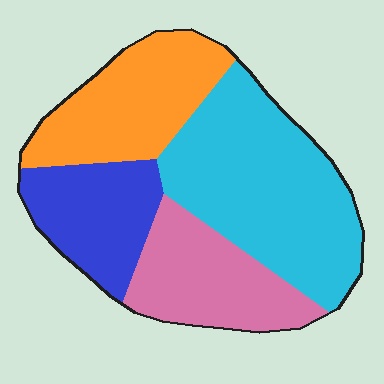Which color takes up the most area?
Cyan, at roughly 40%.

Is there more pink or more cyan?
Cyan.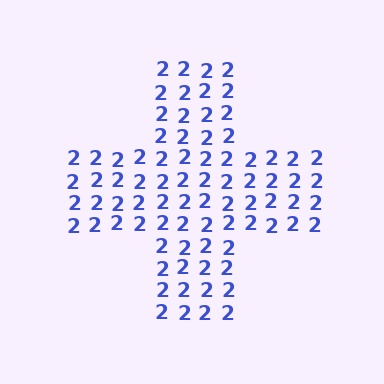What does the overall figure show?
The overall figure shows a cross.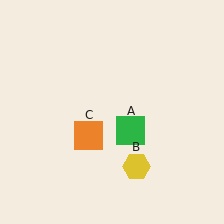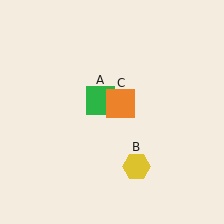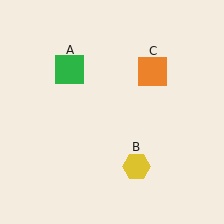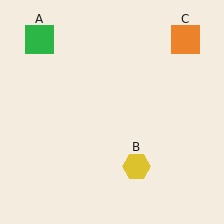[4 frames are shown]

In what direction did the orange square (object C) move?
The orange square (object C) moved up and to the right.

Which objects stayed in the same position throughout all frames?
Yellow hexagon (object B) remained stationary.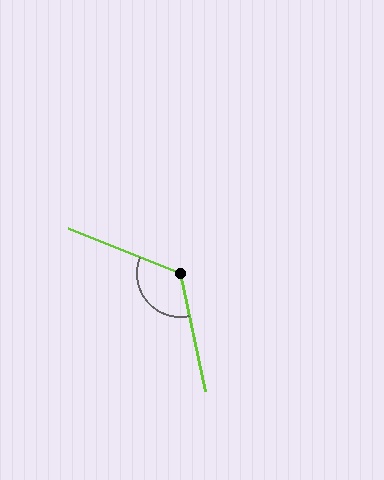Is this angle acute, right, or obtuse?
It is obtuse.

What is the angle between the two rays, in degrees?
Approximately 123 degrees.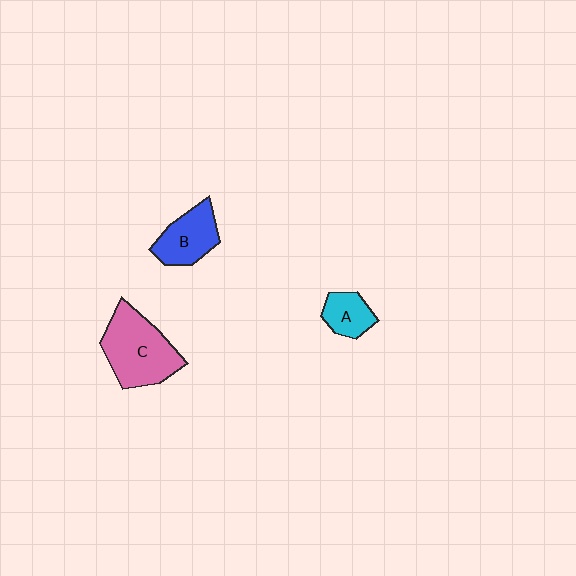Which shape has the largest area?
Shape C (pink).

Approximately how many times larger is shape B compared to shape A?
Approximately 1.5 times.